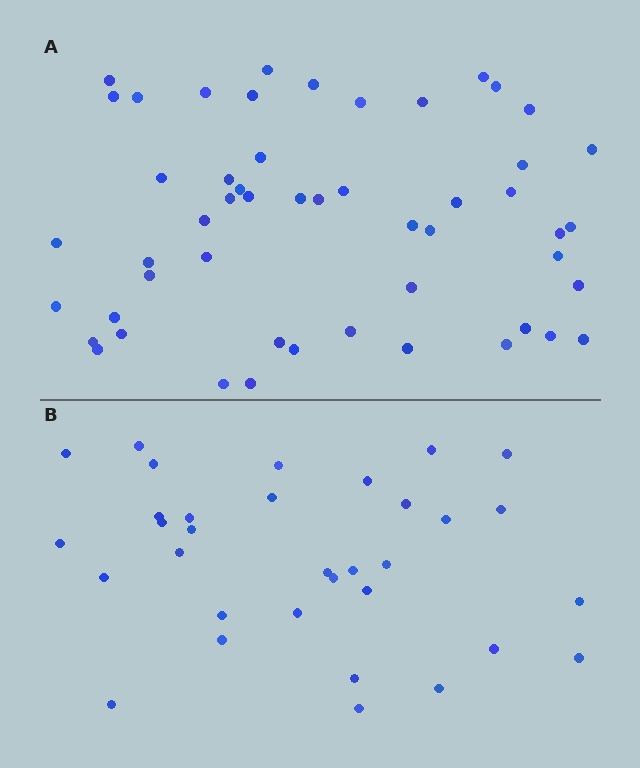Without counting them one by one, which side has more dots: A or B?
Region A (the top region) has more dots.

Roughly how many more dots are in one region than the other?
Region A has approximately 20 more dots than region B.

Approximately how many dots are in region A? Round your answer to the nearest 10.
About 50 dots. (The exact count is 52, which rounds to 50.)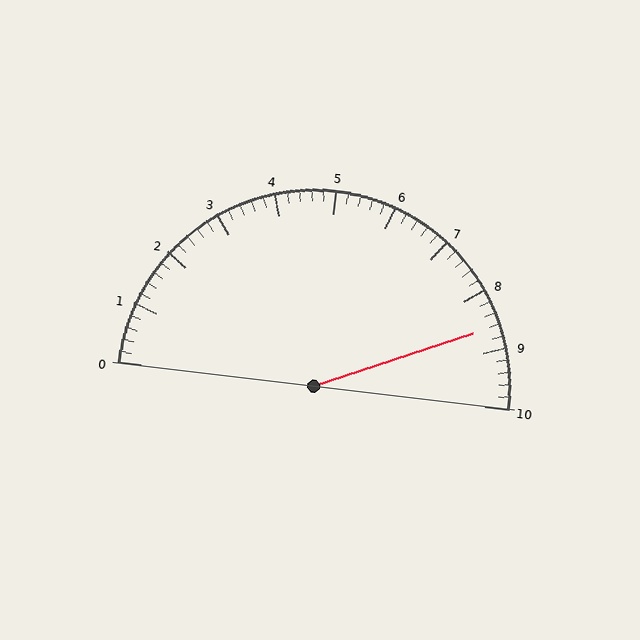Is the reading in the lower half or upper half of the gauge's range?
The reading is in the upper half of the range (0 to 10).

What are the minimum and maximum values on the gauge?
The gauge ranges from 0 to 10.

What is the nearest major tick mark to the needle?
The nearest major tick mark is 9.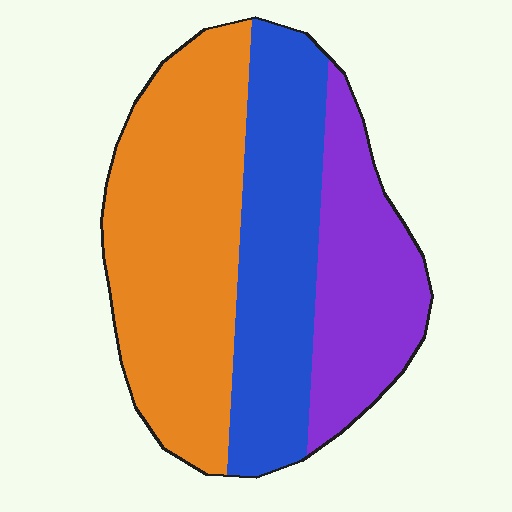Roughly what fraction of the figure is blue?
Blue takes up about one third (1/3) of the figure.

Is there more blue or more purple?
Blue.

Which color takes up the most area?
Orange, at roughly 45%.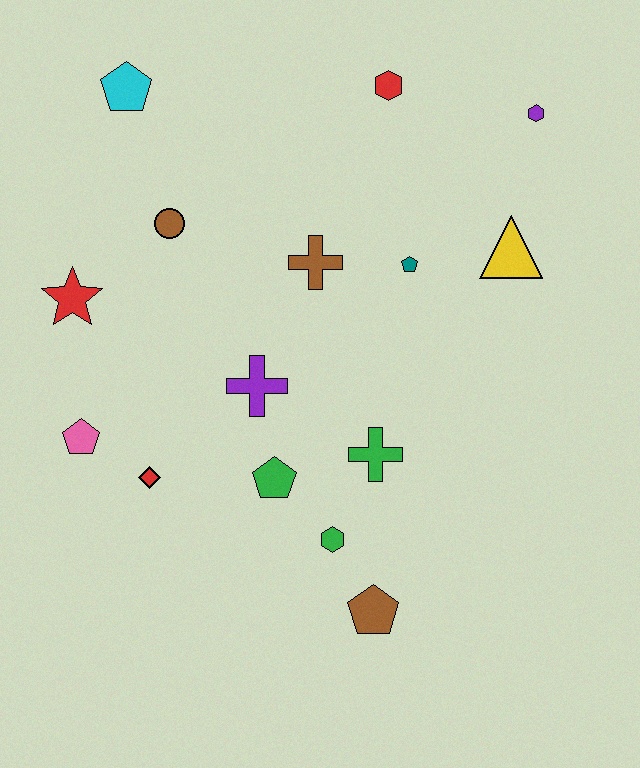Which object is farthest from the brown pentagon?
The cyan pentagon is farthest from the brown pentagon.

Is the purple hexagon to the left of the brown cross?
No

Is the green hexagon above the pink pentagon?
No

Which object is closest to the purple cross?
The green pentagon is closest to the purple cross.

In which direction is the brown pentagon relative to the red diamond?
The brown pentagon is to the right of the red diamond.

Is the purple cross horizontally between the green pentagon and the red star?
Yes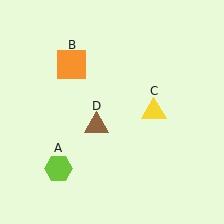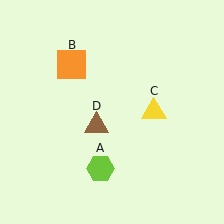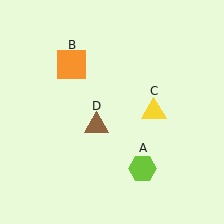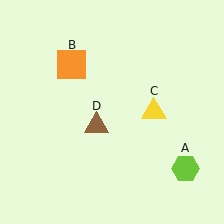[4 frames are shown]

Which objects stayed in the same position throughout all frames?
Orange square (object B) and yellow triangle (object C) and brown triangle (object D) remained stationary.